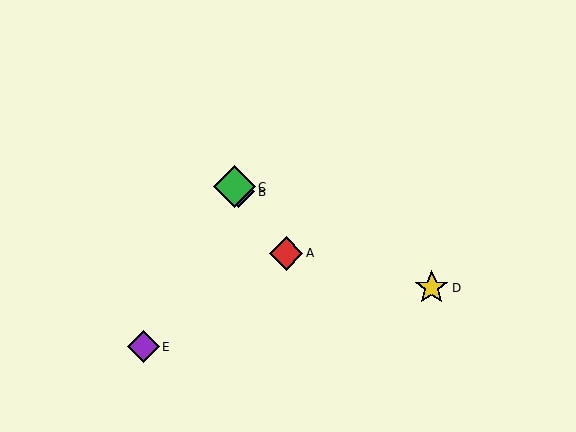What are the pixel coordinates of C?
Object C is at (235, 187).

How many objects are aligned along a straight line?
3 objects (A, B, C) are aligned along a straight line.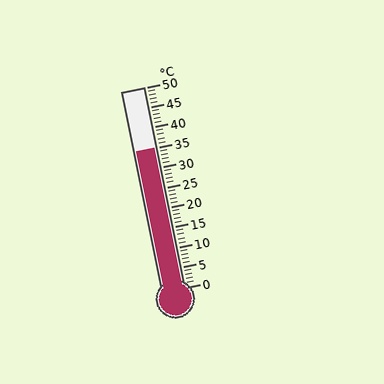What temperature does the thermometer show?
The thermometer shows approximately 35°C.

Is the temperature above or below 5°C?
The temperature is above 5°C.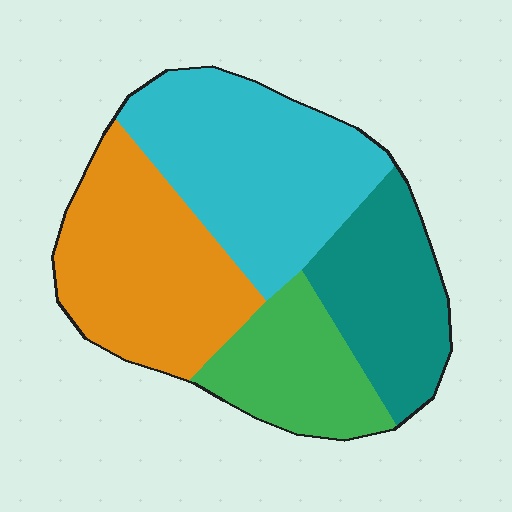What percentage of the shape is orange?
Orange takes up between a sixth and a third of the shape.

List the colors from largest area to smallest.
From largest to smallest: cyan, orange, teal, green.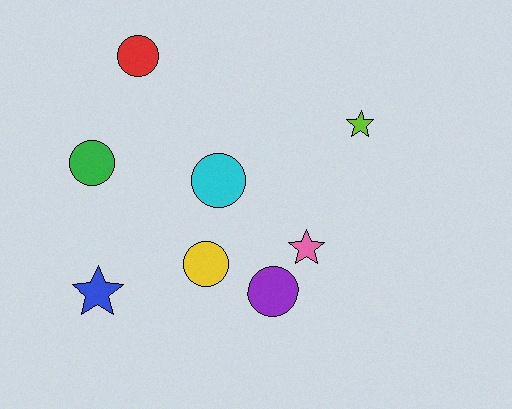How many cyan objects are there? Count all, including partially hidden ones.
There is 1 cyan object.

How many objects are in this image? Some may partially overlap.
There are 8 objects.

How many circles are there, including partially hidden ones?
There are 5 circles.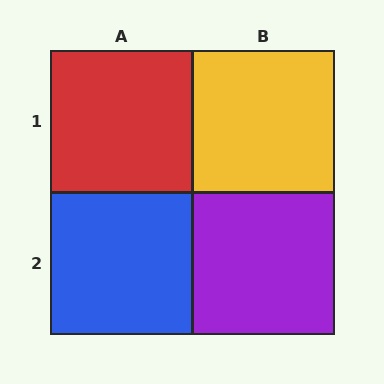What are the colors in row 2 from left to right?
Blue, purple.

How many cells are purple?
1 cell is purple.